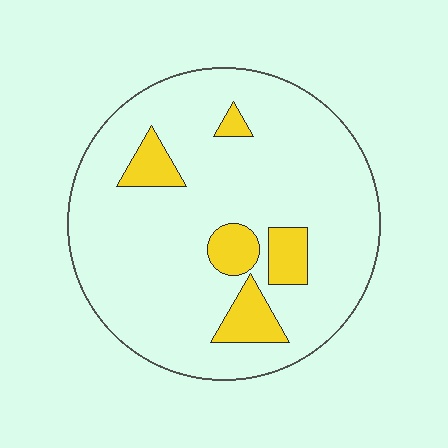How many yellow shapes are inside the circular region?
5.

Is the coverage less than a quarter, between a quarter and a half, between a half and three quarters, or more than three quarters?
Less than a quarter.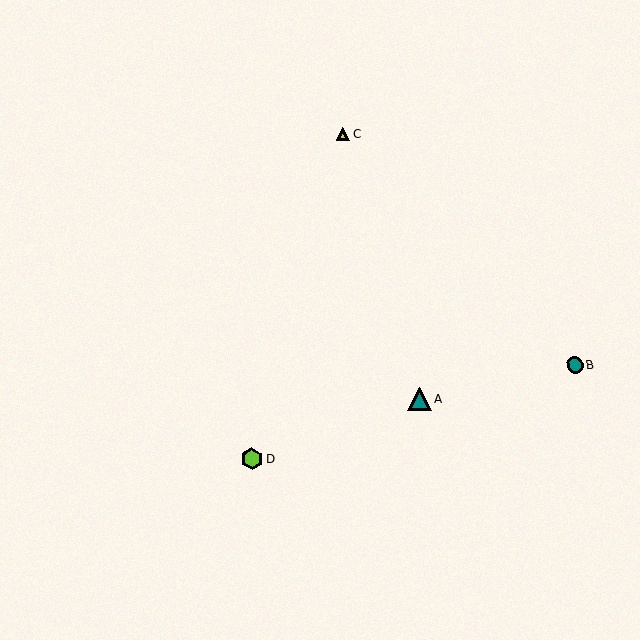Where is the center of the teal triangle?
The center of the teal triangle is at (419, 399).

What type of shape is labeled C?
Shape C is a yellow triangle.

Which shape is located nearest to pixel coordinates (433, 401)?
The teal triangle (labeled A) at (419, 399) is nearest to that location.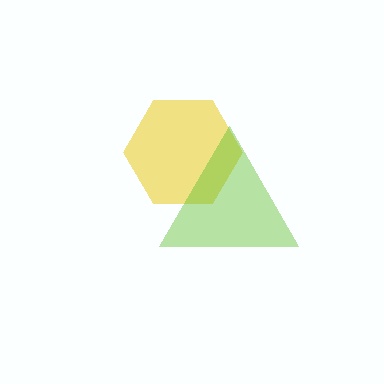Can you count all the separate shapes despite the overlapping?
Yes, there are 2 separate shapes.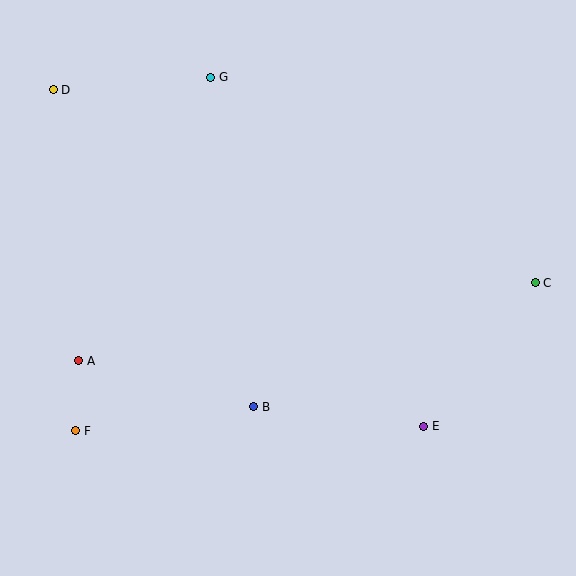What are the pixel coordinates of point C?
Point C is at (535, 283).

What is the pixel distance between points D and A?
The distance between D and A is 272 pixels.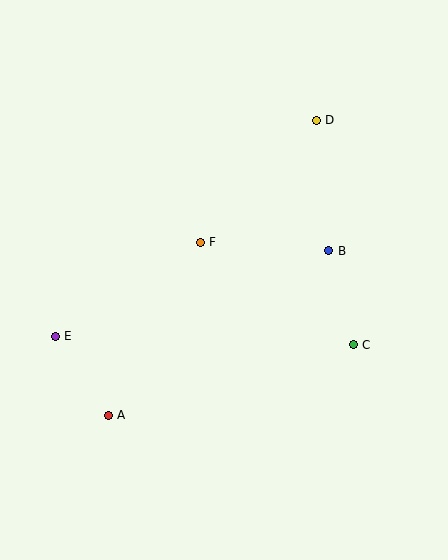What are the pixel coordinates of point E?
Point E is at (55, 336).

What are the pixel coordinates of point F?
Point F is at (200, 242).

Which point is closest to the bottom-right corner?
Point C is closest to the bottom-right corner.